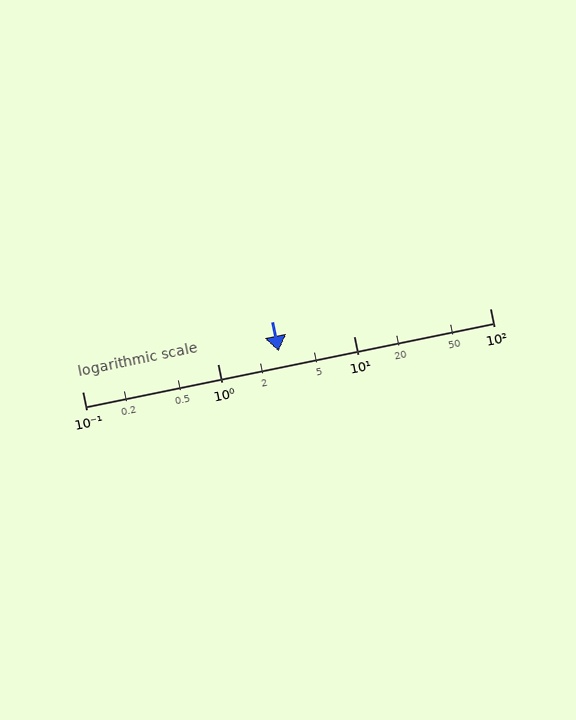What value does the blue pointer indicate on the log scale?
The pointer indicates approximately 2.8.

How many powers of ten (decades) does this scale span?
The scale spans 3 decades, from 0.1 to 100.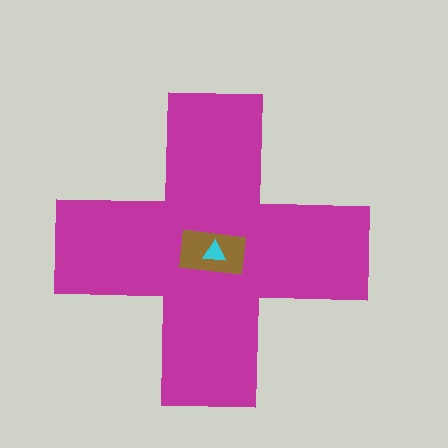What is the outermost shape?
The magenta cross.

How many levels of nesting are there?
3.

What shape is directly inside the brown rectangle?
The cyan triangle.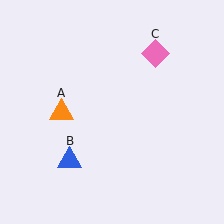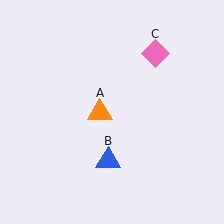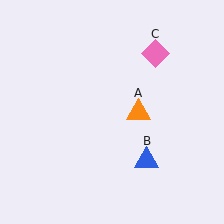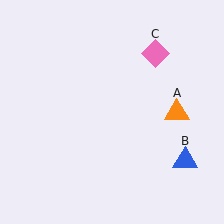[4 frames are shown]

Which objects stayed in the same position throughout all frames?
Pink diamond (object C) remained stationary.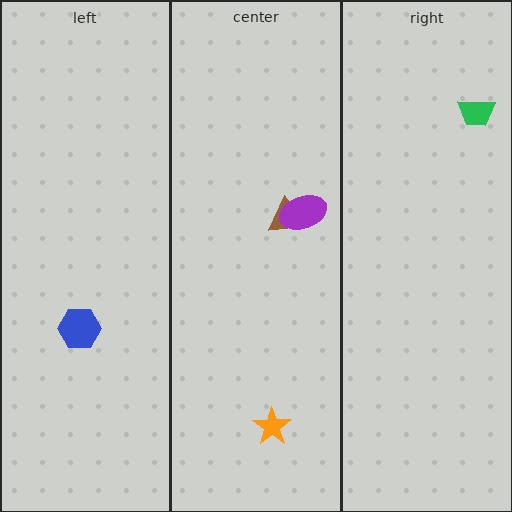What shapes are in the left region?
The blue hexagon.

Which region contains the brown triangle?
The center region.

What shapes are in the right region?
The green trapezoid.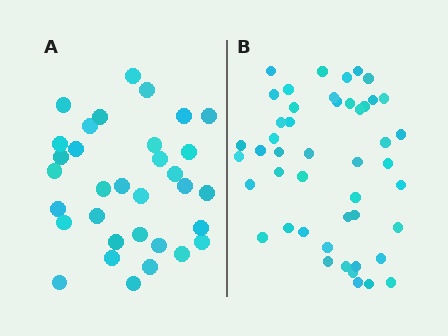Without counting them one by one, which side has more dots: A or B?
Region B (the right region) has more dots.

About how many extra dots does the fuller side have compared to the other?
Region B has approximately 15 more dots than region A.